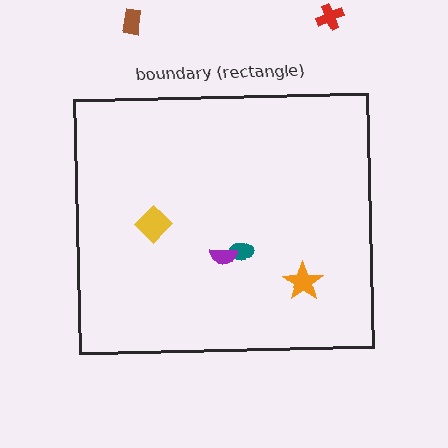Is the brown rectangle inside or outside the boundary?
Outside.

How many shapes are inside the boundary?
4 inside, 2 outside.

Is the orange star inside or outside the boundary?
Inside.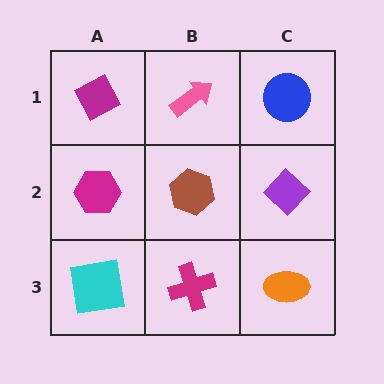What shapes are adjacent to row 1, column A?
A magenta hexagon (row 2, column A), a pink arrow (row 1, column B).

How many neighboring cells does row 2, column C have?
3.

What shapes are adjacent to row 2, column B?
A pink arrow (row 1, column B), a magenta cross (row 3, column B), a magenta hexagon (row 2, column A), a purple diamond (row 2, column C).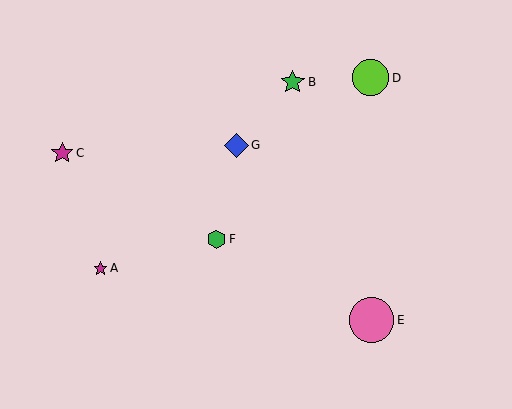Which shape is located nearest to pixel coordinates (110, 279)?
The magenta star (labeled A) at (101, 269) is nearest to that location.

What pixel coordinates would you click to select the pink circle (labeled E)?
Click at (371, 320) to select the pink circle E.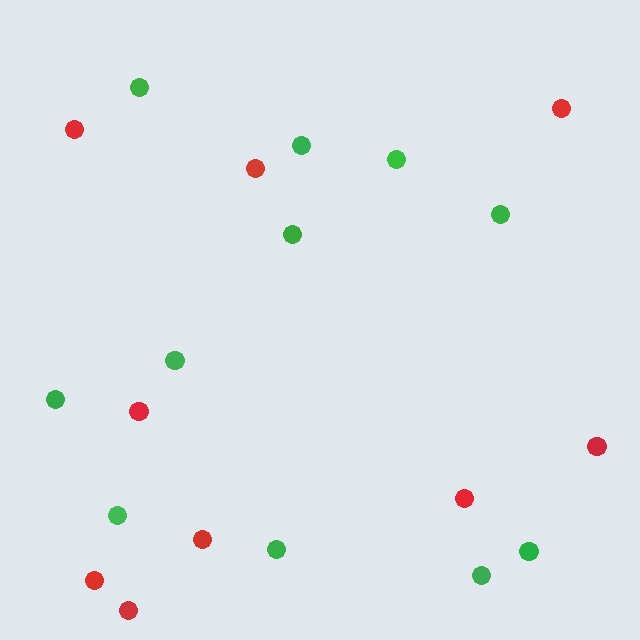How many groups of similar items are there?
There are 2 groups: one group of green circles (11) and one group of red circles (9).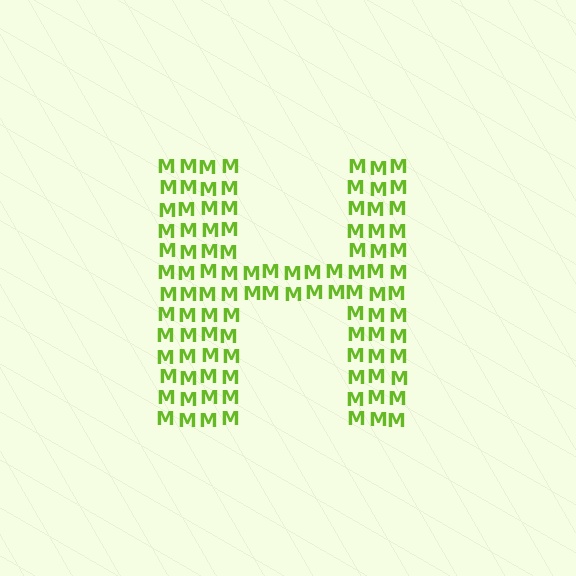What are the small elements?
The small elements are letter M's.